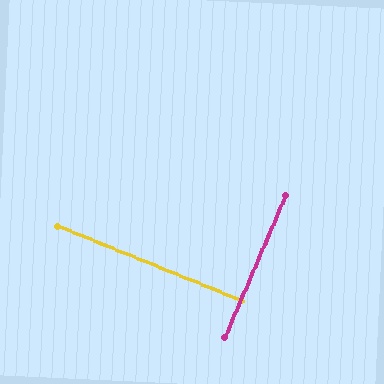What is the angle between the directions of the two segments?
Approximately 89 degrees.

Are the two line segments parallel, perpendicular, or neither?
Perpendicular — they meet at approximately 89°.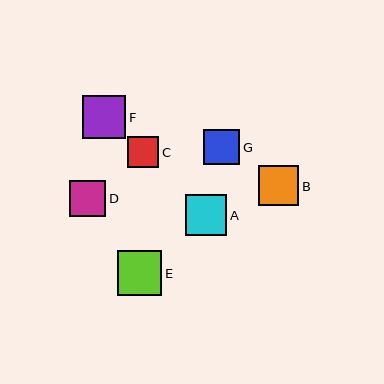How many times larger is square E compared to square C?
Square E is approximately 1.4 times the size of square C.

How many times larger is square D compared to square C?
Square D is approximately 1.2 times the size of square C.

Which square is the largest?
Square E is the largest with a size of approximately 45 pixels.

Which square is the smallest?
Square C is the smallest with a size of approximately 31 pixels.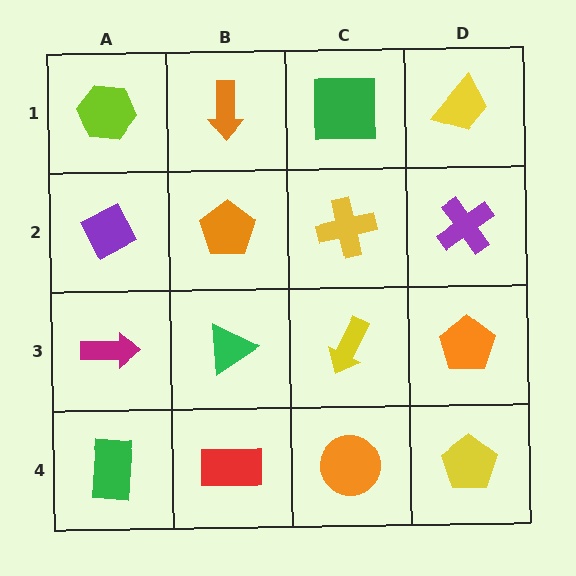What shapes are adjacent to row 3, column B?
An orange pentagon (row 2, column B), a red rectangle (row 4, column B), a magenta arrow (row 3, column A), a yellow arrow (row 3, column C).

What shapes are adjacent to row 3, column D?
A purple cross (row 2, column D), a yellow pentagon (row 4, column D), a yellow arrow (row 3, column C).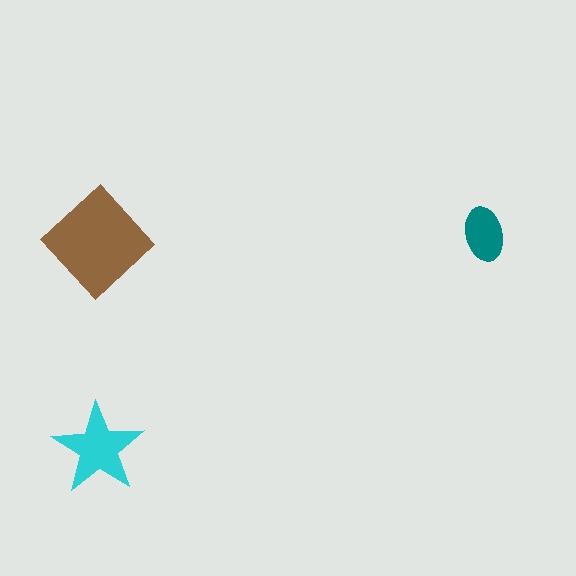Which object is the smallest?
The teal ellipse.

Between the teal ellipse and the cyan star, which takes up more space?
The cyan star.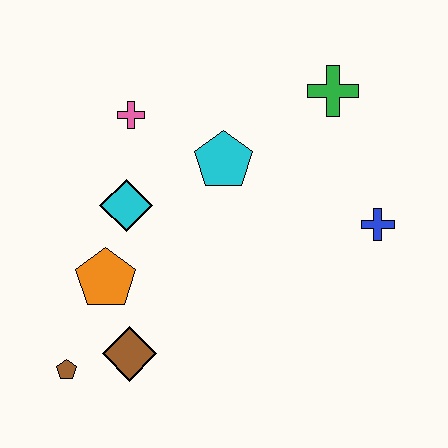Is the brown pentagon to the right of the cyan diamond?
No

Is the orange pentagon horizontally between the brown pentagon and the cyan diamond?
Yes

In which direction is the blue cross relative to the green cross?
The blue cross is below the green cross.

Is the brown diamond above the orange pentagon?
No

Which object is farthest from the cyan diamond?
The blue cross is farthest from the cyan diamond.